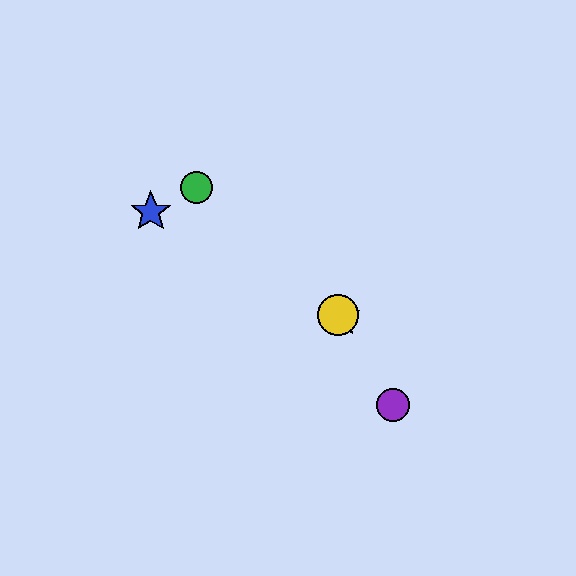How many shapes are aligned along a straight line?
3 shapes (the red star, the green circle, the yellow circle) are aligned along a straight line.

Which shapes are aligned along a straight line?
The red star, the green circle, the yellow circle are aligned along a straight line.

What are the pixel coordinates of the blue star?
The blue star is at (151, 212).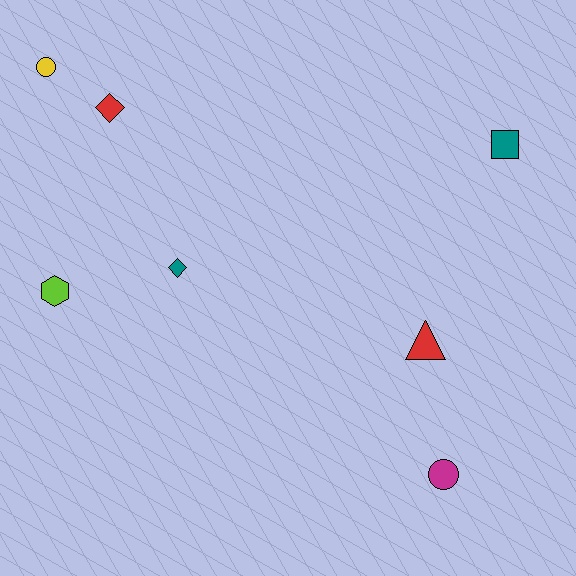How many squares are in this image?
There is 1 square.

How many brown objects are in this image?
There are no brown objects.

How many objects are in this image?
There are 7 objects.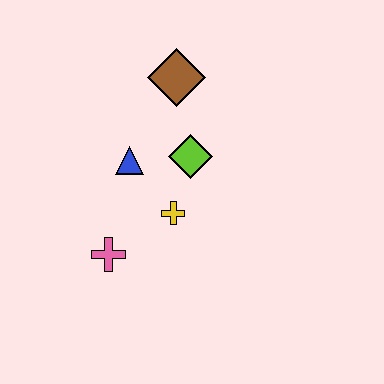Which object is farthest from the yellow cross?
The brown diamond is farthest from the yellow cross.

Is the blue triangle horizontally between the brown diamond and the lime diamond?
No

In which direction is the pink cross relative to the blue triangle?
The pink cross is below the blue triangle.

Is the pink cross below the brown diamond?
Yes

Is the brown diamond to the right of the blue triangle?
Yes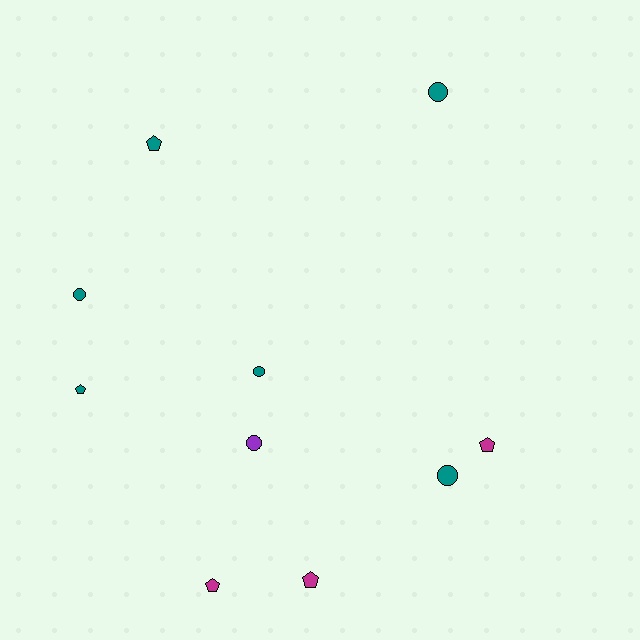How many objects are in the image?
There are 10 objects.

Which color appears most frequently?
Teal, with 6 objects.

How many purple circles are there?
There is 1 purple circle.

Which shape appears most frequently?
Pentagon, with 5 objects.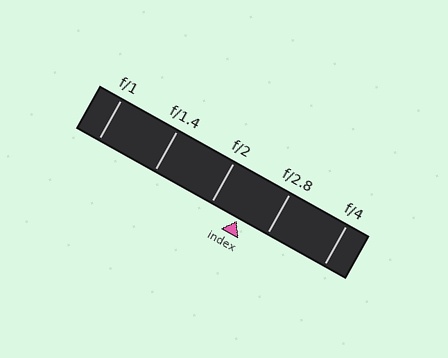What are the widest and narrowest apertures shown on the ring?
The widest aperture shown is f/1 and the narrowest is f/4.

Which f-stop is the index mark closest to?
The index mark is closest to f/2.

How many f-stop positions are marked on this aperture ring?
There are 5 f-stop positions marked.